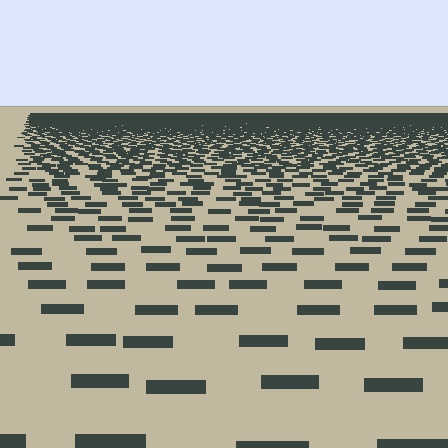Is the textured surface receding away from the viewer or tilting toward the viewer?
The surface is receding away from the viewer. Texture elements get smaller and denser toward the top.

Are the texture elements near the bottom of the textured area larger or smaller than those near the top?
Larger. Near the bottom, elements are closer to the viewer and appear at a bigger on-screen size.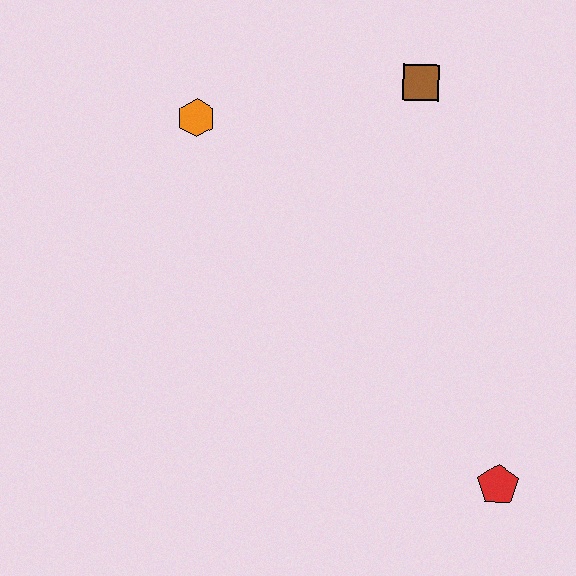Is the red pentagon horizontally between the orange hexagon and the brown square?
No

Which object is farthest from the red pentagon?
The orange hexagon is farthest from the red pentagon.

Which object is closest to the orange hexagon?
The brown square is closest to the orange hexagon.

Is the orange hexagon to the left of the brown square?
Yes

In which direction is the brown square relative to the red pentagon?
The brown square is above the red pentagon.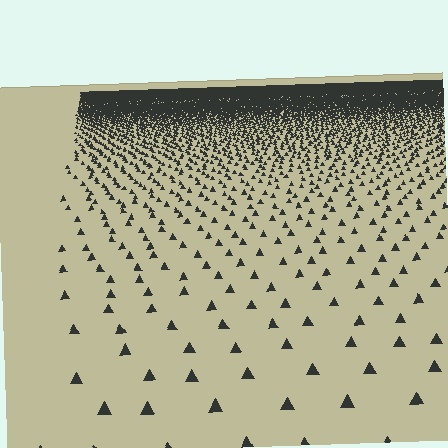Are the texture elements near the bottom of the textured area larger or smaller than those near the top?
Larger. Near the bottom, elements are closer to the viewer and appear at a bigger on-screen size.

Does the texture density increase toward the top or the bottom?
Density increases toward the top.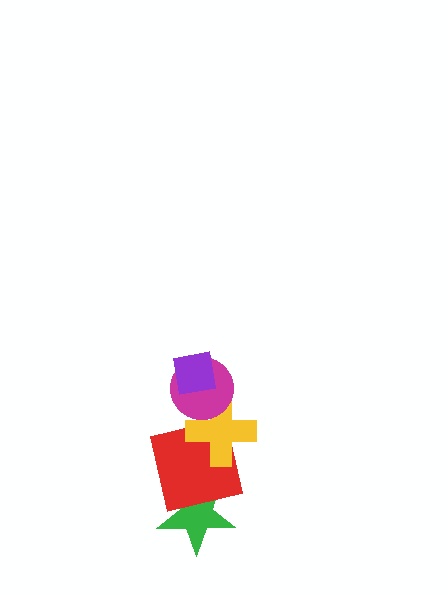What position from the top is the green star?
The green star is 5th from the top.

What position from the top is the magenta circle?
The magenta circle is 2nd from the top.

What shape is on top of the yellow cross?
The magenta circle is on top of the yellow cross.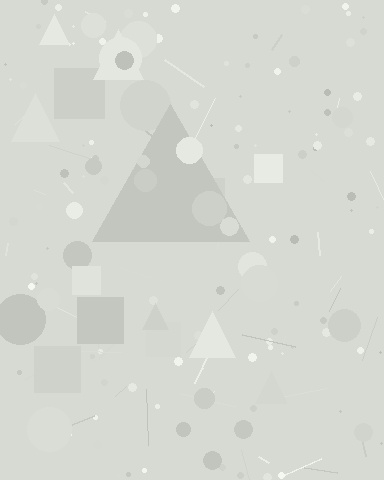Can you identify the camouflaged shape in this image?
The camouflaged shape is a triangle.